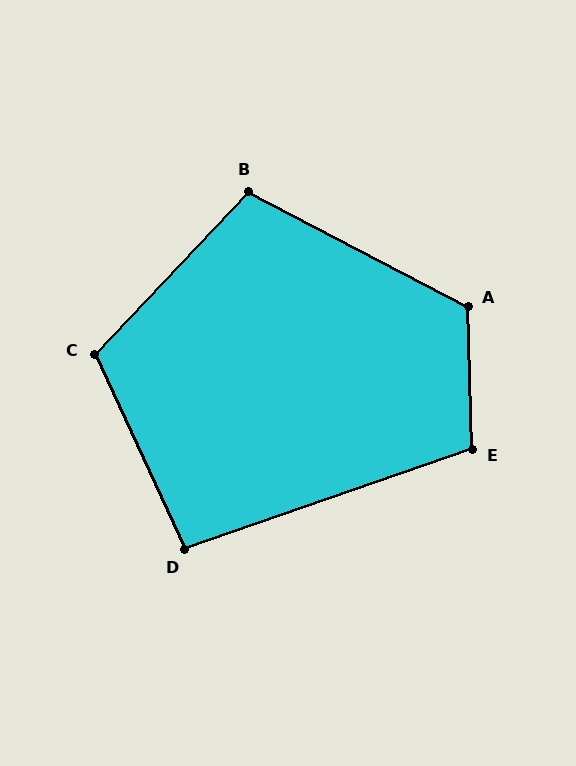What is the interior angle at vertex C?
Approximately 112 degrees (obtuse).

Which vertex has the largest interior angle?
A, at approximately 119 degrees.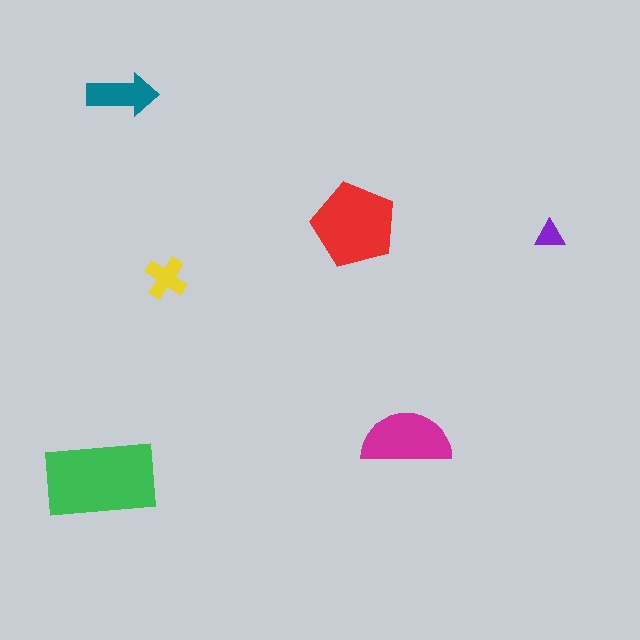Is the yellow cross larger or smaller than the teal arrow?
Smaller.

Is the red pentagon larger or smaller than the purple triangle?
Larger.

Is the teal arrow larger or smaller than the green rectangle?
Smaller.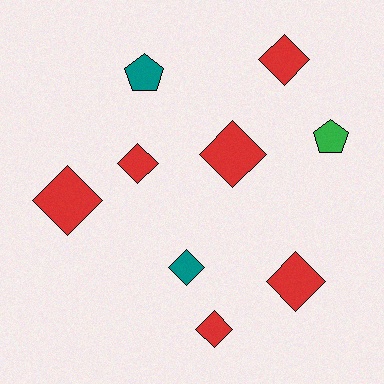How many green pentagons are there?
There is 1 green pentagon.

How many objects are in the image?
There are 9 objects.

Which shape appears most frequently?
Diamond, with 7 objects.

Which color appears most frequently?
Red, with 6 objects.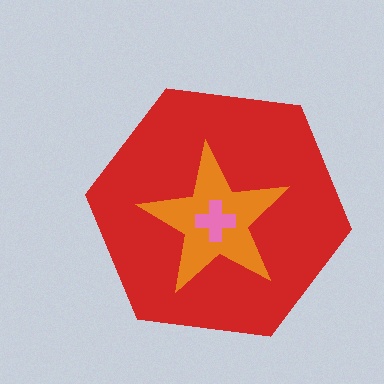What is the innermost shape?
The pink cross.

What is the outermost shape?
The red hexagon.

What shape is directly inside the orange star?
The pink cross.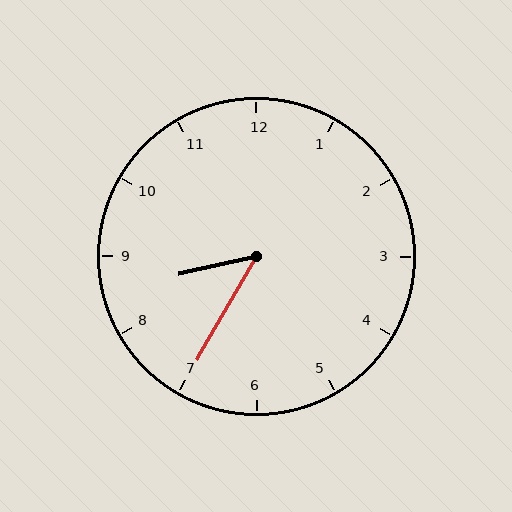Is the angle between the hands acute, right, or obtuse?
It is acute.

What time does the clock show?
8:35.